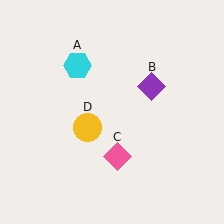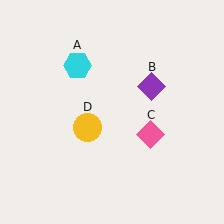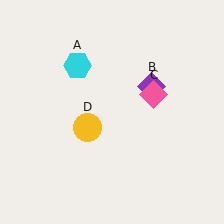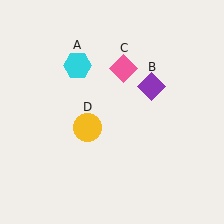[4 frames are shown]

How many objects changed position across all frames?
1 object changed position: pink diamond (object C).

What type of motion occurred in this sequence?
The pink diamond (object C) rotated counterclockwise around the center of the scene.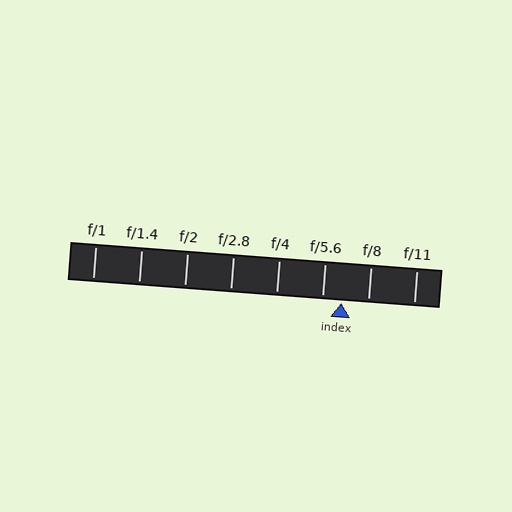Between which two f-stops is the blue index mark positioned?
The index mark is between f/5.6 and f/8.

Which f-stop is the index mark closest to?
The index mark is closest to f/5.6.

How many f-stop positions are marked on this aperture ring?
There are 8 f-stop positions marked.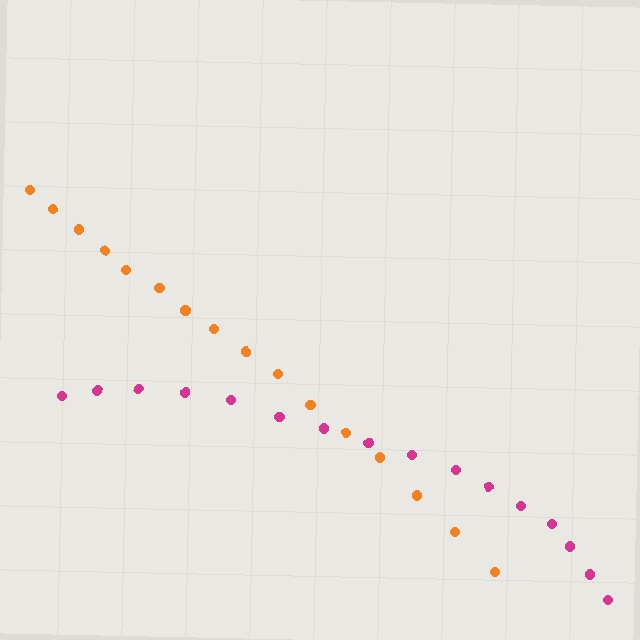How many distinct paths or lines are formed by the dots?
There are 2 distinct paths.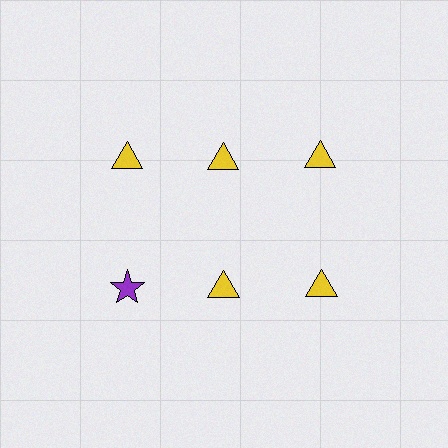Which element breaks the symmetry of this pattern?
The purple star in the second row, leftmost column breaks the symmetry. All other shapes are yellow triangles.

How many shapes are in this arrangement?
There are 6 shapes arranged in a grid pattern.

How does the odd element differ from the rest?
It differs in both color (purple instead of yellow) and shape (star instead of triangle).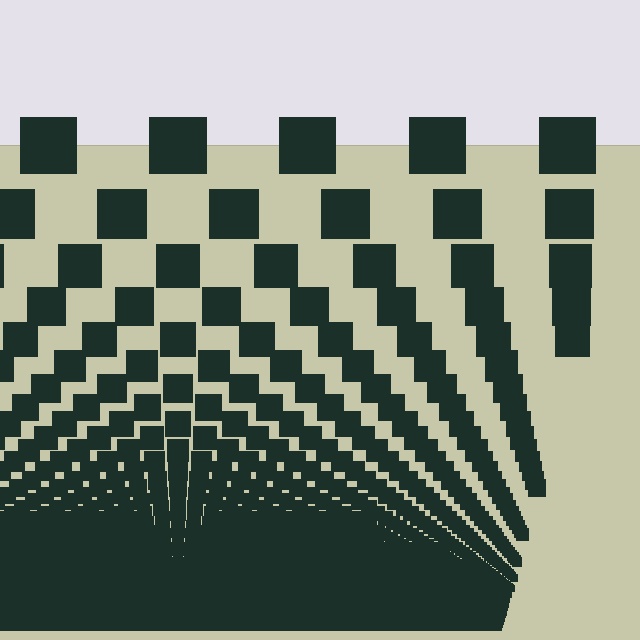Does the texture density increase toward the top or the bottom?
Density increases toward the bottom.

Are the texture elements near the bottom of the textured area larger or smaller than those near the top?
Smaller. The gradient is inverted — elements near the bottom are smaller and denser.